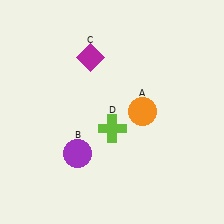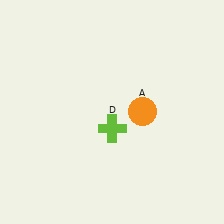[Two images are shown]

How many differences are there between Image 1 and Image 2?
There are 2 differences between the two images.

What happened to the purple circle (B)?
The purple circle (B) was removed in Image 2. It was in the bottom-left area of Image 1.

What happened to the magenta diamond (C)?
The magenta diamond (C) was removed in Image 2. It was in the top-left area of Image 1.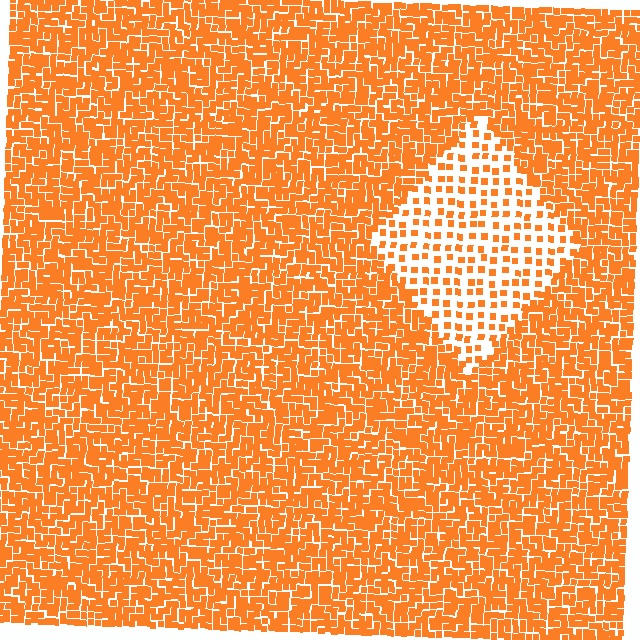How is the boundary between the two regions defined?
The boundary is defined by a change in element density (approximately 2.6x ratio). All elements are the same color, size, and shape.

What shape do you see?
I see a diamond.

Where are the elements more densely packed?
The elements are more densely packed outside the diamond boundary.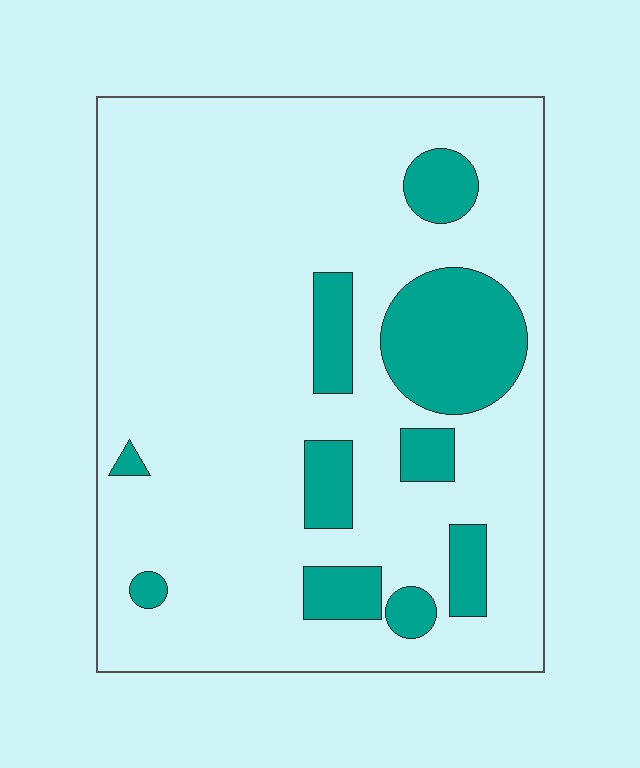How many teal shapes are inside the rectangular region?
10.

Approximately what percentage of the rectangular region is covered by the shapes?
Approximately 20%.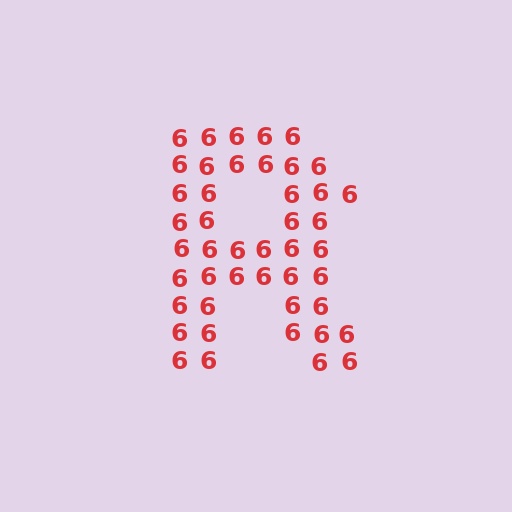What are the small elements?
The small elements are digit 6's.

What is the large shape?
The large shape is the letter R.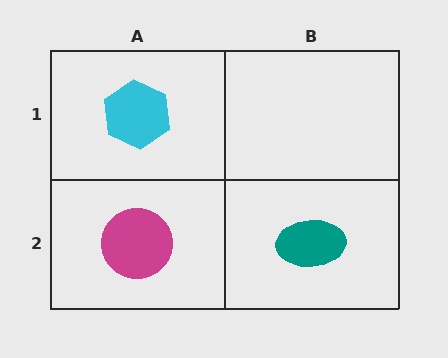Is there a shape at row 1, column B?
No, that cell is empty.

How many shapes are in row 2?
2 shapes.